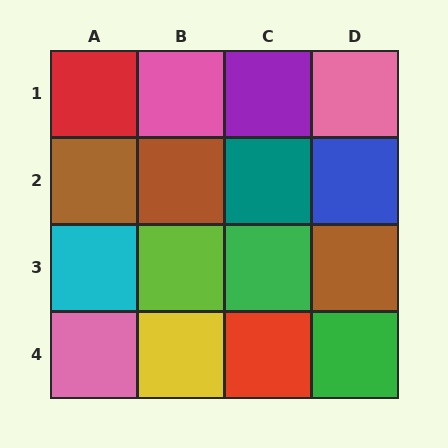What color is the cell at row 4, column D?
Green.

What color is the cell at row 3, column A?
Cyan.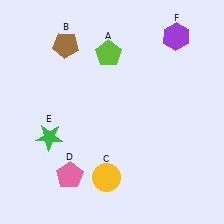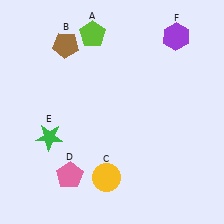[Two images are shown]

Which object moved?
The lime pentagon (A) moved up.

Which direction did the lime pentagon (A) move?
The lime pentagon (A) moved up.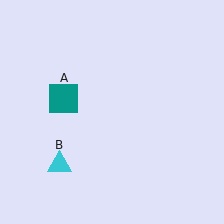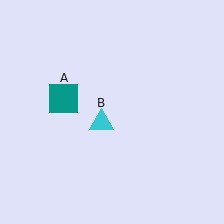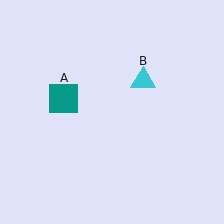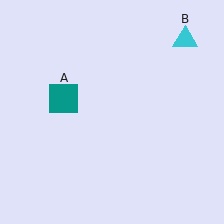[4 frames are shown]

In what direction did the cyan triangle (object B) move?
The cyan triangle (object B) moved up and to the right.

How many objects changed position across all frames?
1 object changed position: cyan triangle (object B).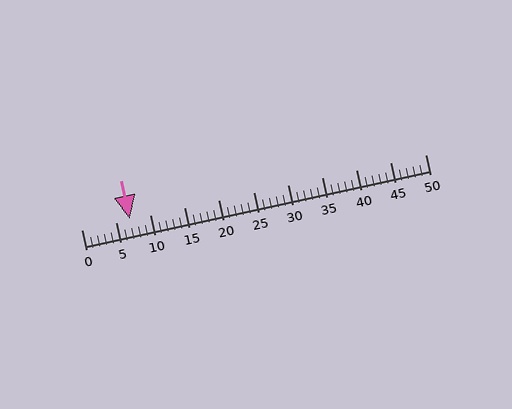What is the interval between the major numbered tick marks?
The major tick marks are spaced 5 units apart.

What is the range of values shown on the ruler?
The ruler shows values from 0 to 50.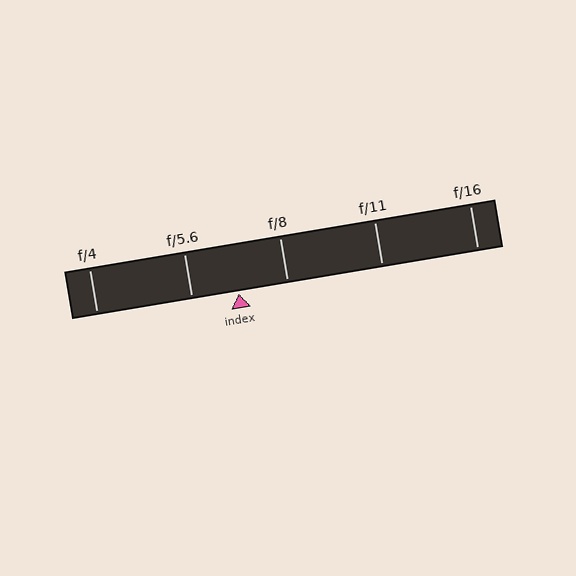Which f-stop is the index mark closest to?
The index mark is closest to f/5.6.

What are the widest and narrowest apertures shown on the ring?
The widest aperture shown is f/4 and the narrowest is f/16.